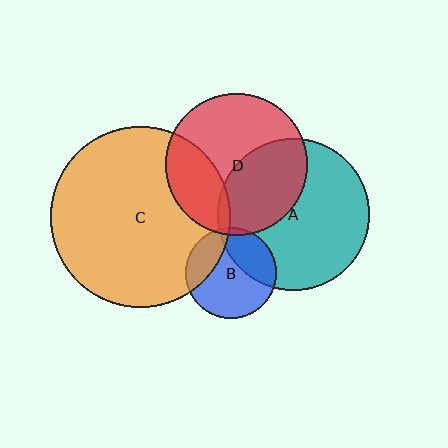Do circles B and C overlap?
Yes.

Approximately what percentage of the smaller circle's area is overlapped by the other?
Approximately 25%.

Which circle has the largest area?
Circle C (orange).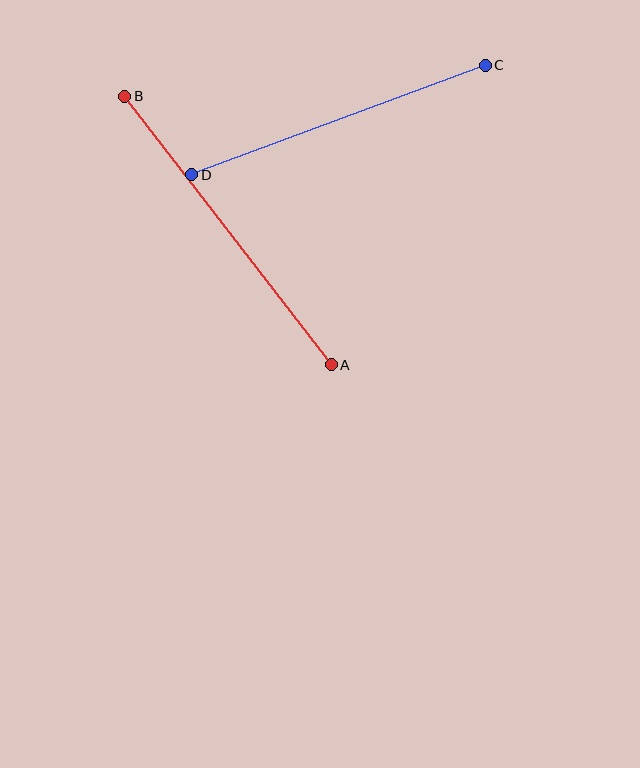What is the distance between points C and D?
The distance is approximately 314 pixels.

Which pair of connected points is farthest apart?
Points A and B are farthest apart.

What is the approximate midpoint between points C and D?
The midpoint is at approximately (338, 120) pixels.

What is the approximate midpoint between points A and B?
The midpoint is at approximately (228, 230) pixels.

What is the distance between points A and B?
The distance is approximately 339 pixels.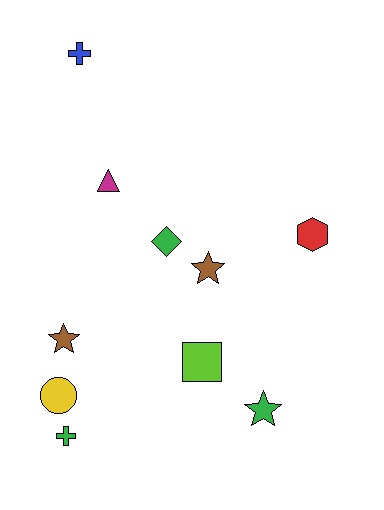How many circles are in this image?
There is 1 circle.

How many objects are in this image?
There are 10 objects.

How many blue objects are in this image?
There is 1 blue object.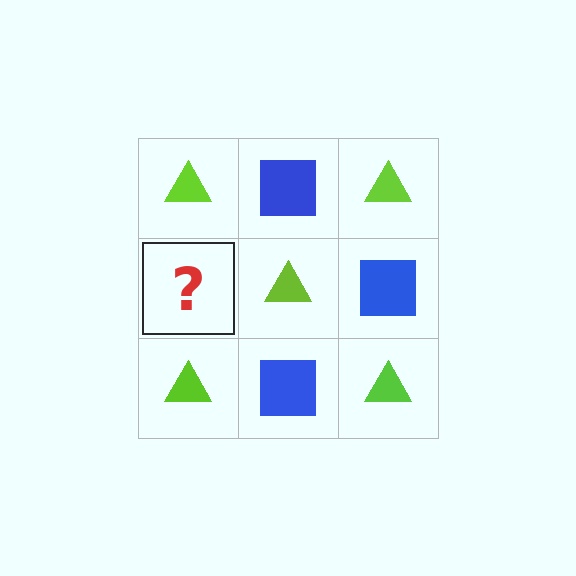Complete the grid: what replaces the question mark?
The question mark should be replaced with a blue square.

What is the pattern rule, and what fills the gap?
The rule is that it alternates lime triangle and blue square in a checkerboard pattern. The gap should be filled with a blue square.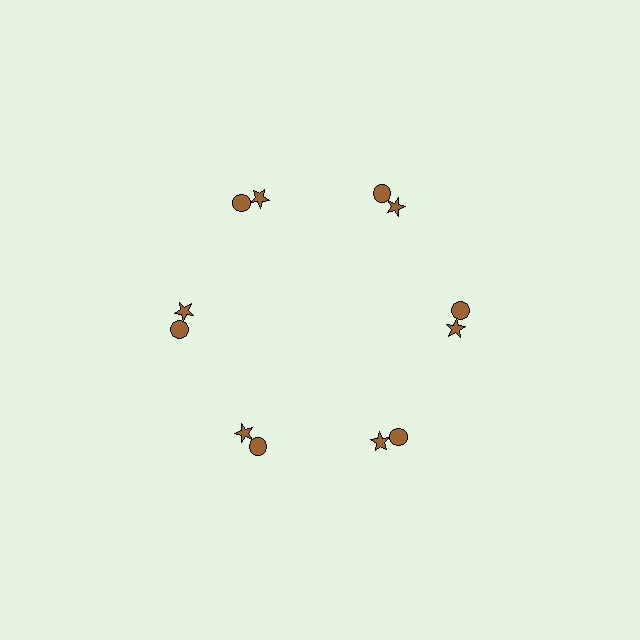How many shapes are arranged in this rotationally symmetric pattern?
There are 12 shapes, arranged in 6 groups of 2.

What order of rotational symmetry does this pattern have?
This pattern has 6-fold rotational symmetry.